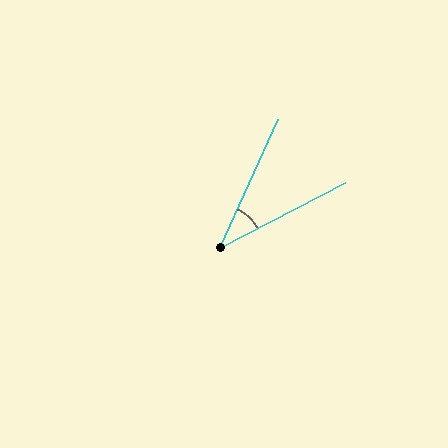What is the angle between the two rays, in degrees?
Approximately 38 degrees.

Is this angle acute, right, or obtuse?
It is acute.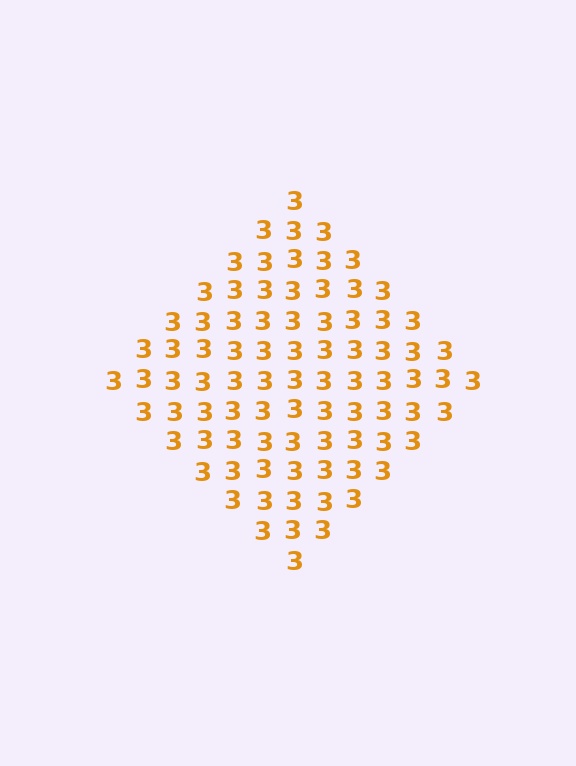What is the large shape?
The large shape is a diamond.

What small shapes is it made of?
It is made of small digit 3's.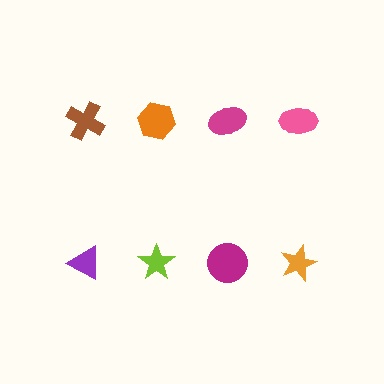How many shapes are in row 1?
4 shapes.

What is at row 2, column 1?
A purple triangle.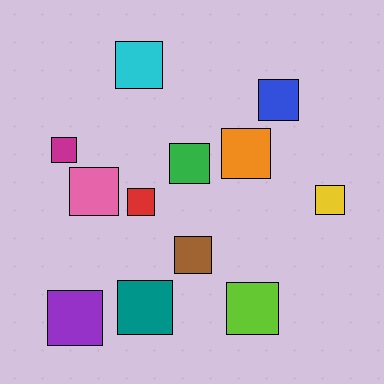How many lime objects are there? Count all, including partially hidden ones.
There is 1 lime object.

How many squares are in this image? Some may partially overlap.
There are 12 squares.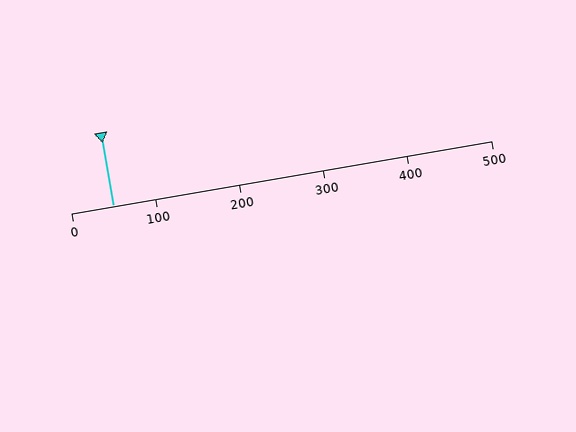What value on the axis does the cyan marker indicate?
The marker indicates approximately 50.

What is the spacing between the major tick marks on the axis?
The major ticks are spaced 100 apart.